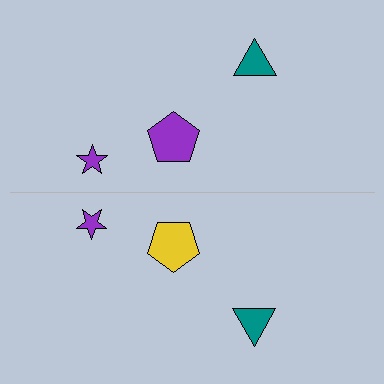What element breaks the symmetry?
The yellow pentagon on the bottom side breaks the symmetry — its mirror counterpart is purple.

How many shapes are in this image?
There are 6 shapes in this image.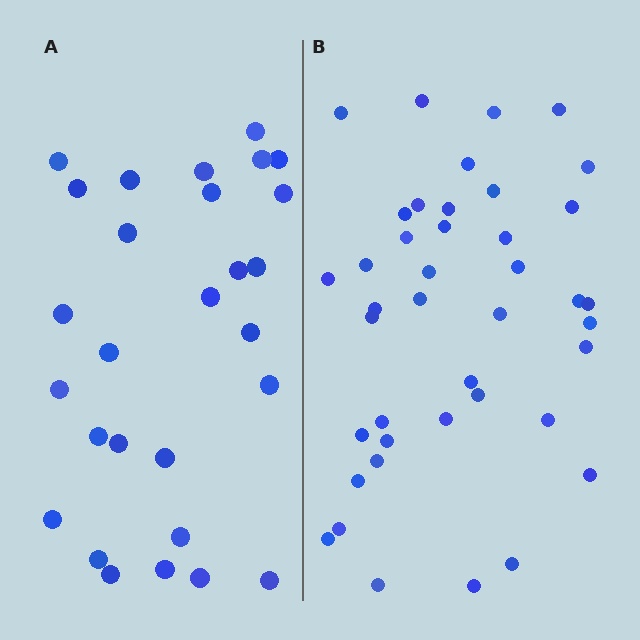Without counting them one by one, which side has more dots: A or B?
Region B (the right region) has more dots.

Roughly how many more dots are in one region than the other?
Region B has approximately 15 more dots than region A.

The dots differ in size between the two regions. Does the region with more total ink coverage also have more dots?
No. Region A has more total ink coverage because its dots are larger, but region B actually contains more individual dots. Total area can be misleading — the number of items is what matters here.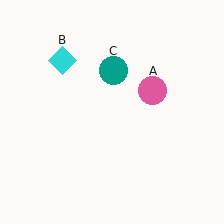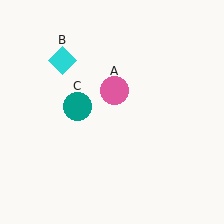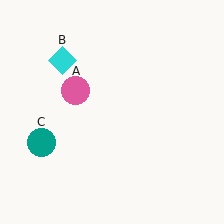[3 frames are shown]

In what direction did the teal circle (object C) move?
The teal circle (object C) moved down and to the left.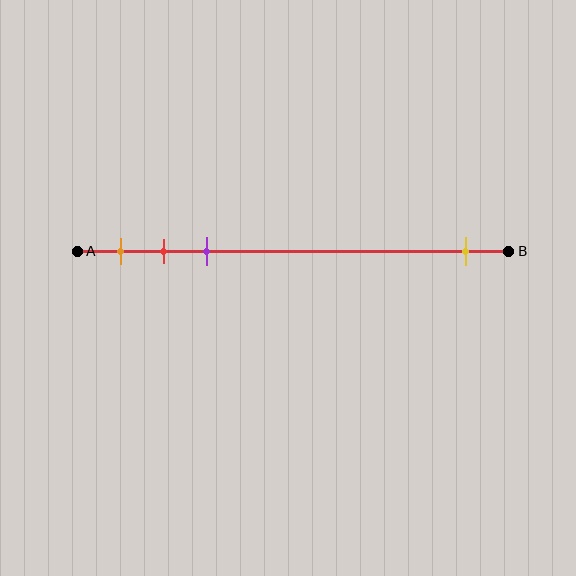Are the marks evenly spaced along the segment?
No, the marks are not evenly spaced.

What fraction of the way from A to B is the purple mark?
The purple mark is approximately 30% (0.3) of the way from A to B.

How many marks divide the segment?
There are 4 marks dividing the segment.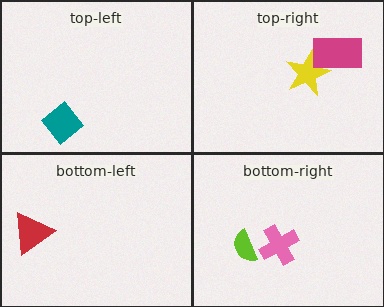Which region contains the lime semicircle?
The bottom-right region.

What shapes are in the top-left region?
The teal diamond.